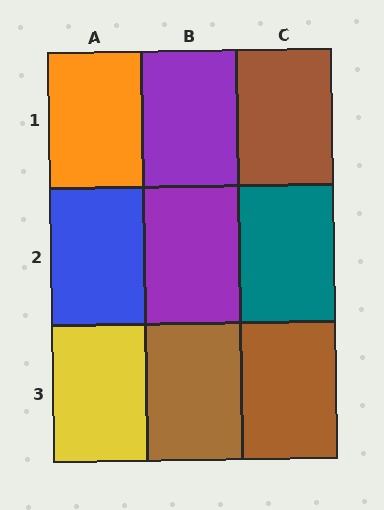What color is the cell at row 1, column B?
Purple.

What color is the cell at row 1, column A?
Orange.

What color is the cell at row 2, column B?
Purple.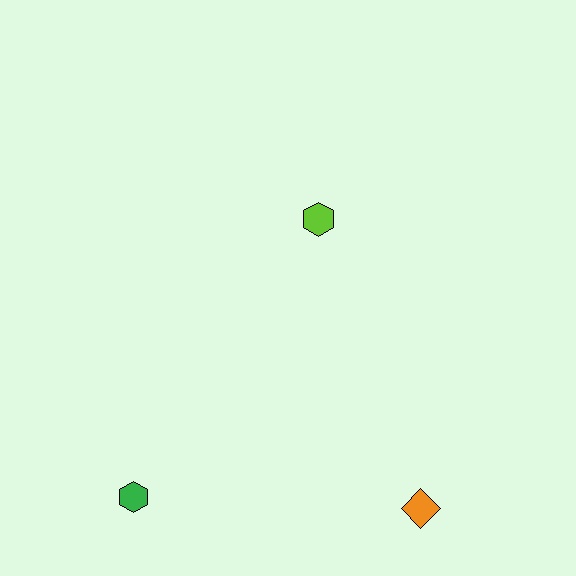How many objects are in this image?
There are 3 objects.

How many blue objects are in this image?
There are no blue objects.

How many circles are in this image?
There are no circles.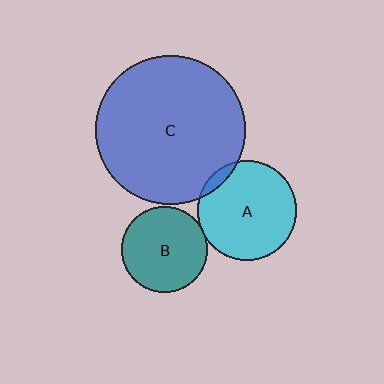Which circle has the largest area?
Circle C (blue).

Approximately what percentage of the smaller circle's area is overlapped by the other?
Approximately 5%.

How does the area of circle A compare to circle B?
Approximately 1.3 times.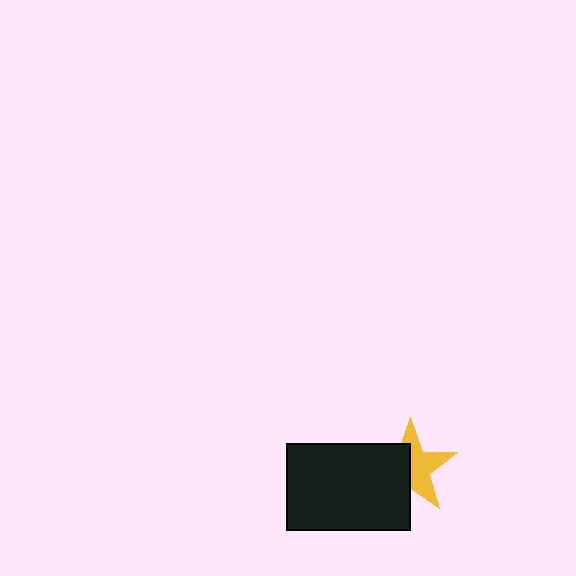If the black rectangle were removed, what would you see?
You would see the complete yellow star.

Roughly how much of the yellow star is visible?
About half of it is visible (roughly 52%).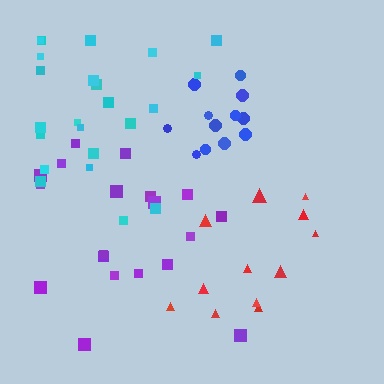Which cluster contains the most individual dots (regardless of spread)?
Cyan (23).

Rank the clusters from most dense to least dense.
blue, red, cyan, purple.